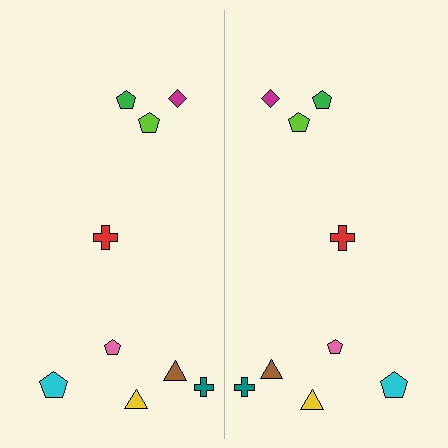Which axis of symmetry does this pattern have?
The pattern has a vertical axis of symmetry running through the center of the image.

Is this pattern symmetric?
Yes, this pattern has bilateral (reflection) symmetry.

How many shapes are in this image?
There are 18 shapes in this image.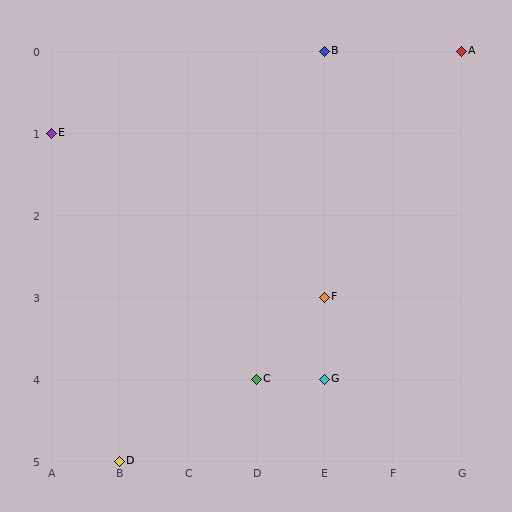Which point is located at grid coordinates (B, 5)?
Point D is at (B, 5).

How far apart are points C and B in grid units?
Points C and B are 1 column and 4 rows apart (about 4.1 grid units diagonally).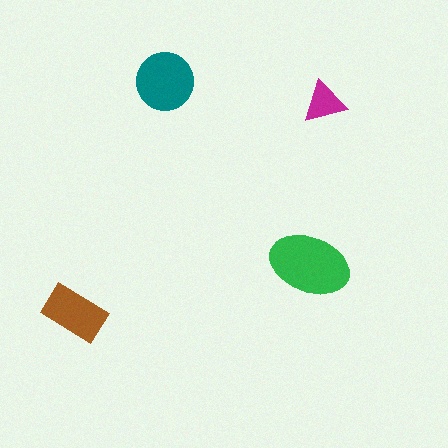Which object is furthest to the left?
The brown rectangle is leftmost.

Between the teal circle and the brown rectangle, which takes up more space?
The teal circle.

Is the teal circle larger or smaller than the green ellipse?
Smaller.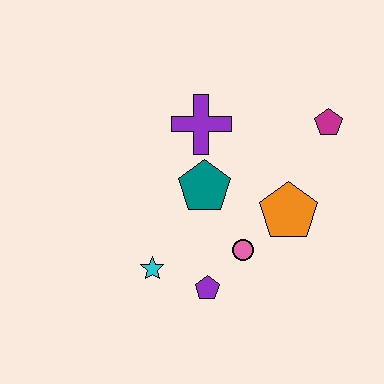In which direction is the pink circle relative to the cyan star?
The pink circle is to the right of the cyan star.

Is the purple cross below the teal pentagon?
No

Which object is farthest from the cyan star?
The magenta pentagon is farthest from the cyan star.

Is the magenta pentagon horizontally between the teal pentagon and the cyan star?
No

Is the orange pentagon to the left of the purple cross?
No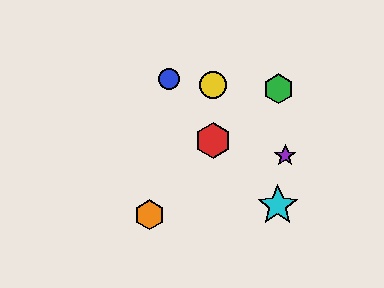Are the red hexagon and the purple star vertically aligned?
No, the red hexagon is at x≈213 and the purple star is at x≈285.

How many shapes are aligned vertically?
2 shapes (the red hexagon, the yellow circle) are aligned vertically.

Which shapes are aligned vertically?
The red hexagon, the yellow circle are aligned vertically.